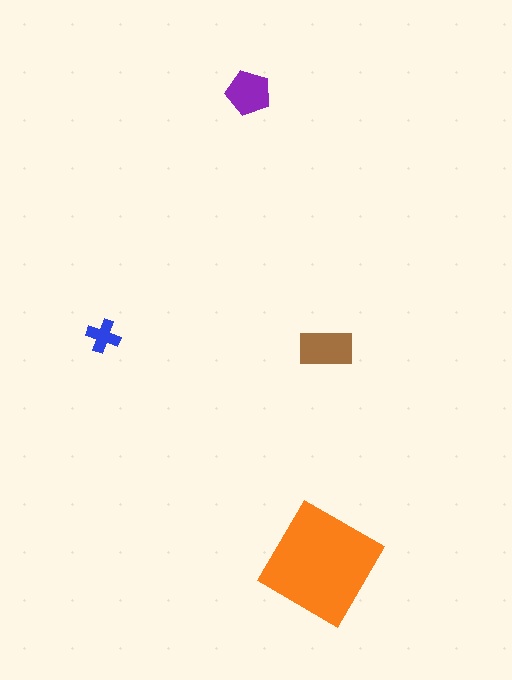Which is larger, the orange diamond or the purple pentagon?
The orange diamond.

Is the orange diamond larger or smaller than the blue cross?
Larger.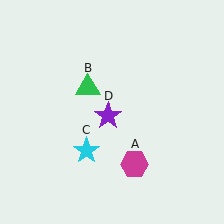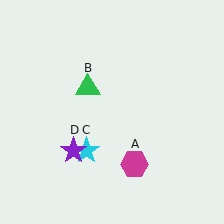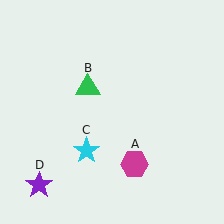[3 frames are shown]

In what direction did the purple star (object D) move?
The purple star (object D) moved down and to the left.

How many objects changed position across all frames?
1 object changed position: purple star (object D).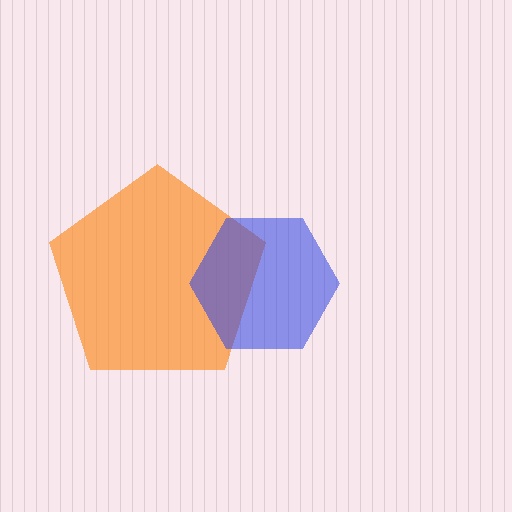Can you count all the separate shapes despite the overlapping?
Yes, there are 2 separate shapes.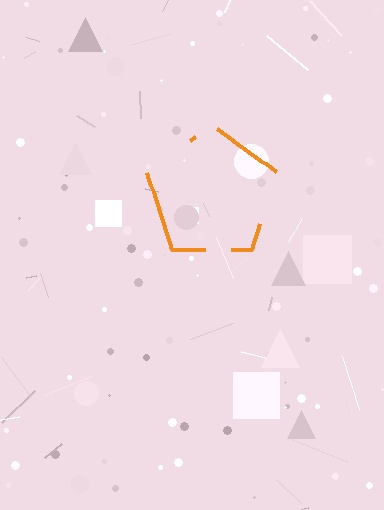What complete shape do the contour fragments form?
The contour fragments form a pentagon.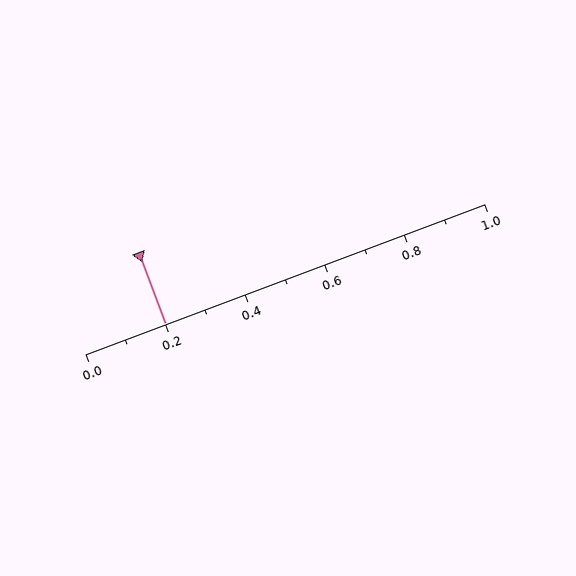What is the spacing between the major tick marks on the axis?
The major ticks are spaced 0.2 apart.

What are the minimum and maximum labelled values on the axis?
The axis runs from 0.0 to 1.0.